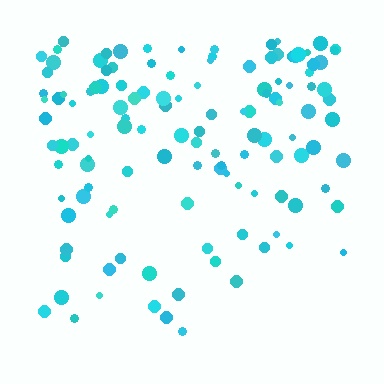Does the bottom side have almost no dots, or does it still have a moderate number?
Still a moderate number, just noticeably fewer than the top.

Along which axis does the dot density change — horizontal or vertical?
Vertical.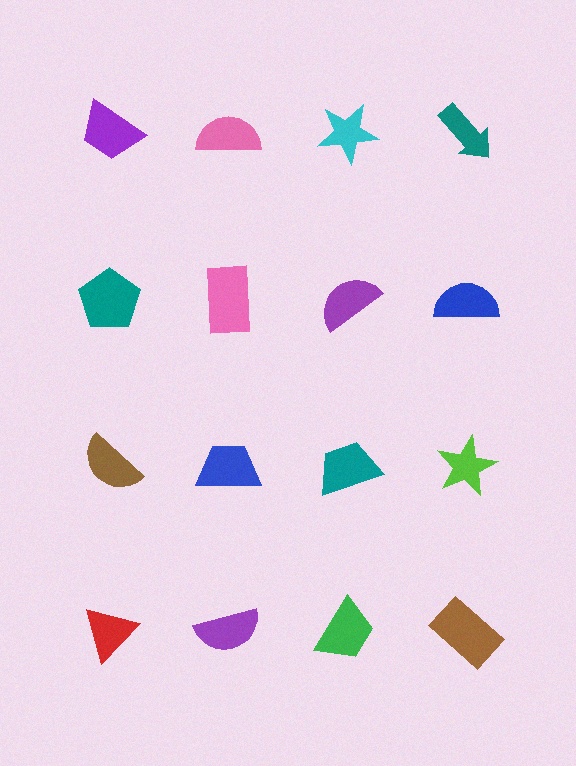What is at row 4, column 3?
A green trapezoid.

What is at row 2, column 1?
A teal pentagon.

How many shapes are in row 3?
4 shapes.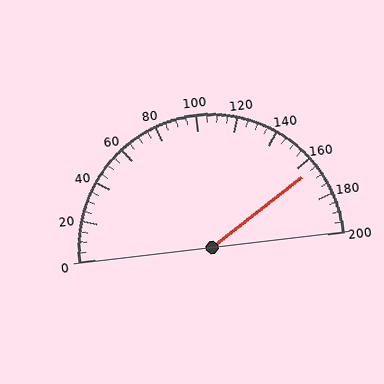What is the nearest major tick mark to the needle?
The nearest major tick mark is 160.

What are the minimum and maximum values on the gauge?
The gauge ranges from 0 to 200.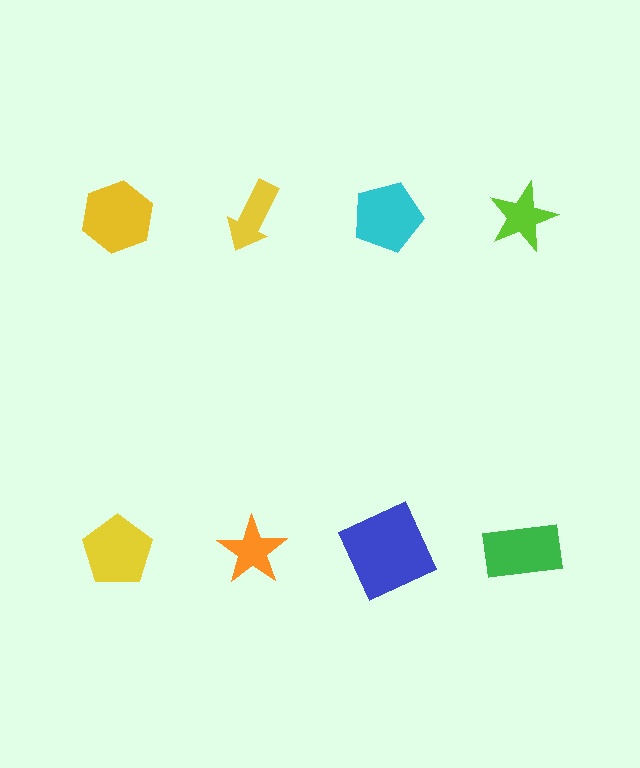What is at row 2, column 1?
A yellow pentagon.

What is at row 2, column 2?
An orange star.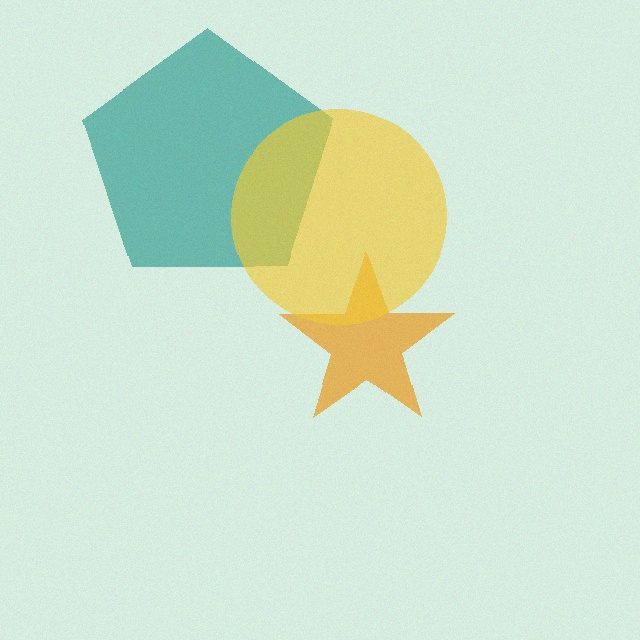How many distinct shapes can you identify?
There are 3 distinct shapes: an orange star, a teal pentagon, a yellow circle.